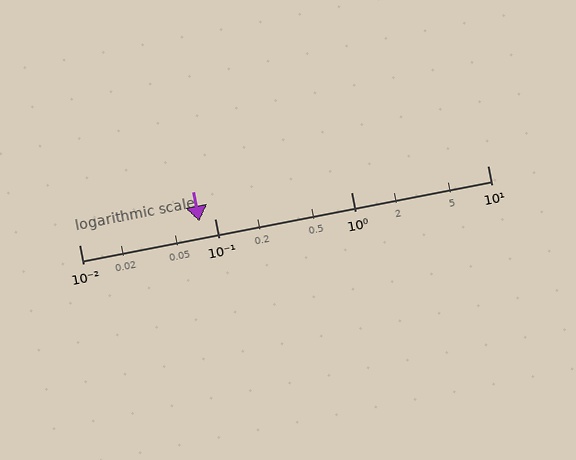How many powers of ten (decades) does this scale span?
The scale spans 3 decades, from 0.01 to 10.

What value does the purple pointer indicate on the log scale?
The pointer indicates approximately 0.076.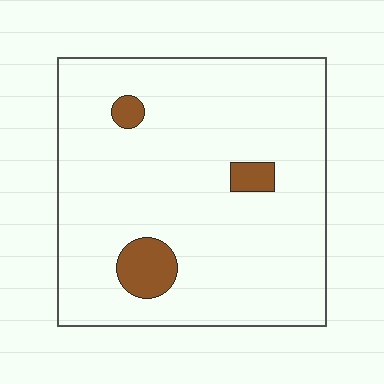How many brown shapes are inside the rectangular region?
3.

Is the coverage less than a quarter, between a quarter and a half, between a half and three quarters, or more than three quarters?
Less than a quarter.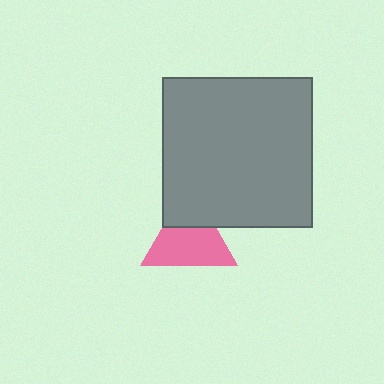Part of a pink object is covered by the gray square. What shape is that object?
It is a triangle.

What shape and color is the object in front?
The object in front is a gray square.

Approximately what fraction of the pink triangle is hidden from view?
Roughly 31% of the pink triangle is hidden behind the gray square.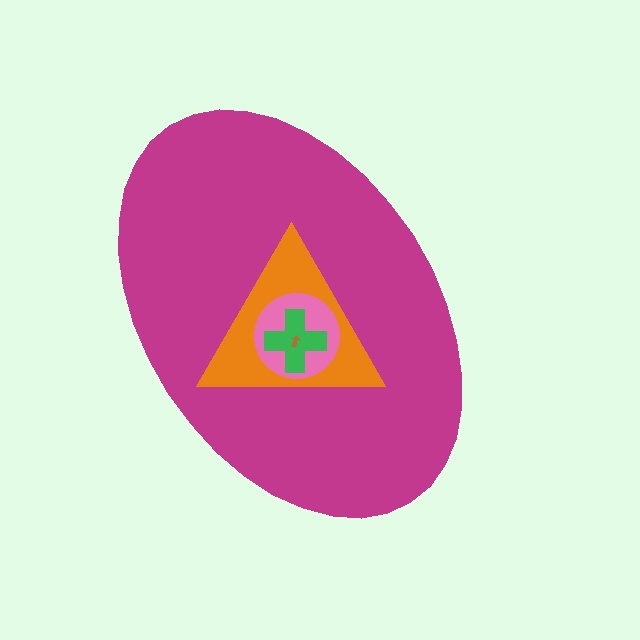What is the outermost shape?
The magenta ellipse.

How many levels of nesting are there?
5.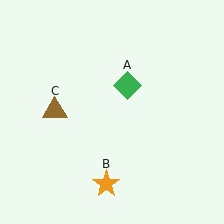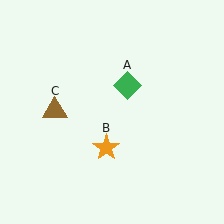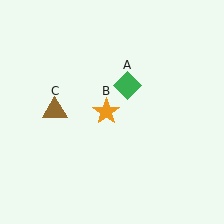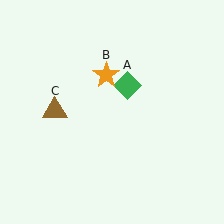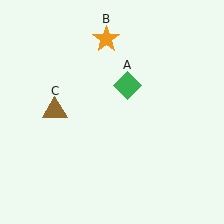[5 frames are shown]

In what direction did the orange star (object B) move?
The orange star (object B) moved up.